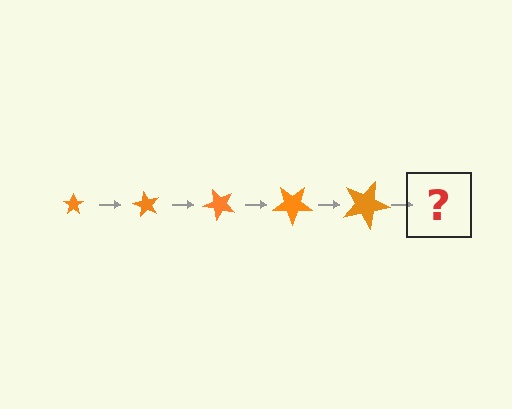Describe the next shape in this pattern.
It should be a star, larger than the previous one and rotated 300 degrees from the start.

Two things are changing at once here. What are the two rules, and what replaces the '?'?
The two rules are that the star grows larger each step and it rotates 60 degrees each step. The '?' should be a star, larger than the previous one and rotated 300 degrees from the start.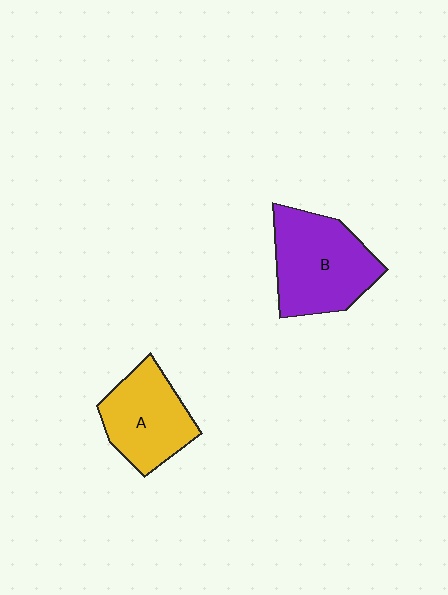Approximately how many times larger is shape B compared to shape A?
Approximately 1.2 times.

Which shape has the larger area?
Shape B (purple).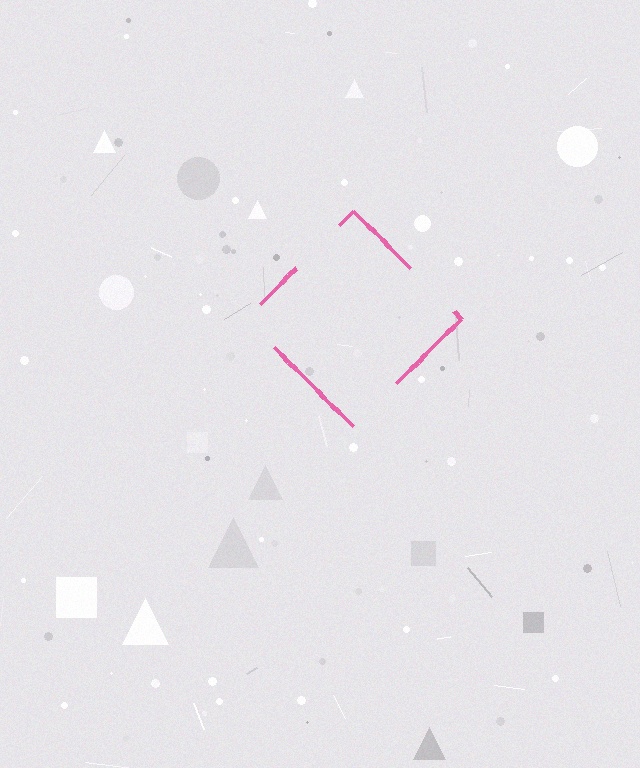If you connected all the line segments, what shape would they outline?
They would outline a diamond.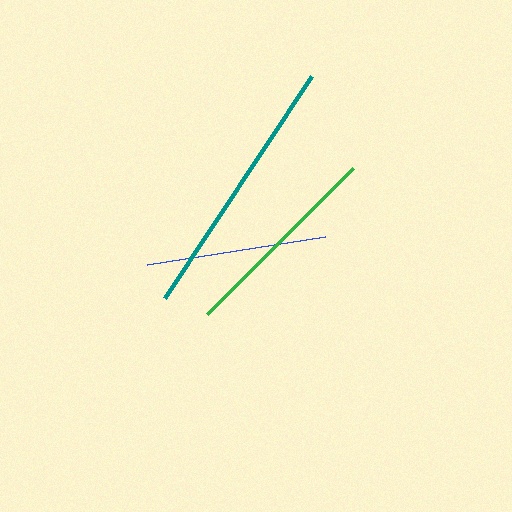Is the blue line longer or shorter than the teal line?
The teal line is longer than the blue line.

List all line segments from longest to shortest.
From longest to shortest: teal, green, blue.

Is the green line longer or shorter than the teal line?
The teal line is longer than the green line.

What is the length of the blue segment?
The blue segment is approximately 180 pixels long.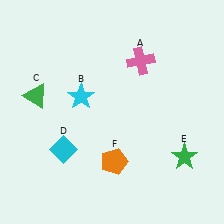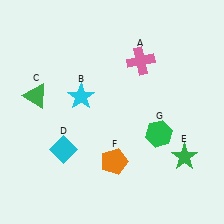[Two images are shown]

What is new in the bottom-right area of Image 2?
A green hexagon (G) was added in the bottom-right area of Image 2.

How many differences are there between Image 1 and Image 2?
There is 1 difference between the two images.